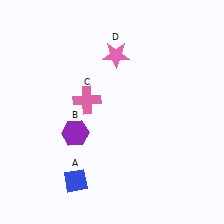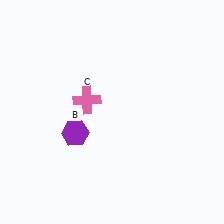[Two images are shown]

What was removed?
The pink star (D), the blue diamond (A) were removed in Image 2.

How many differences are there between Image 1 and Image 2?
There are 2 differences between the two images.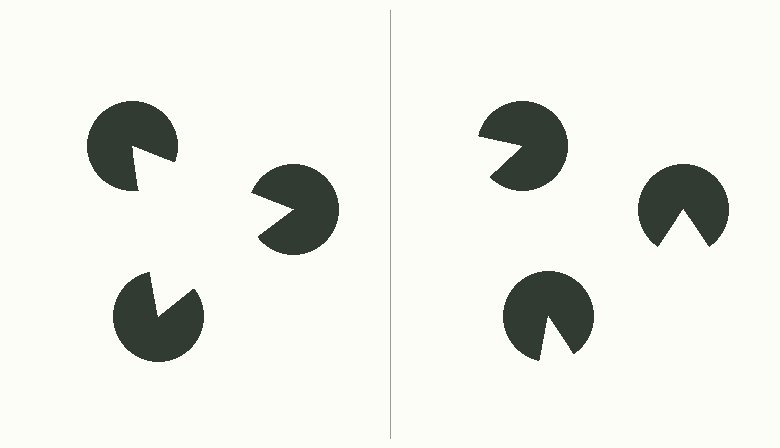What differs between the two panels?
The pac-man discs are positioned identically on both sides; only the wedge orientations differ. On the left they align to a triangle; on the right they are misaligned.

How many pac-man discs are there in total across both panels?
6 — 3 on each side.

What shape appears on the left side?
An illusory triangle.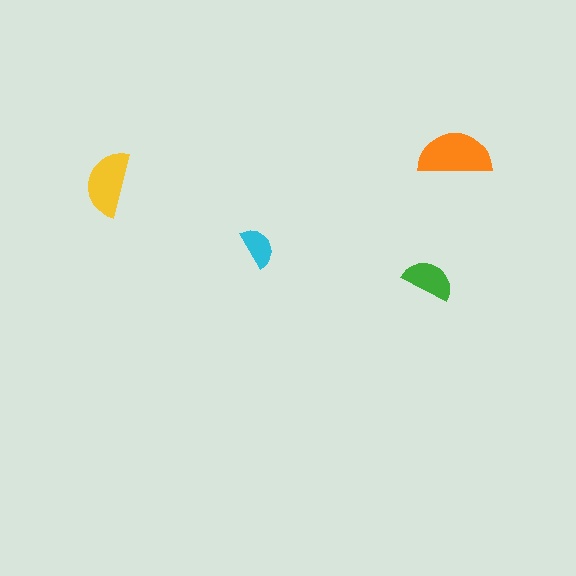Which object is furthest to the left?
The yellow semicircle is leftmost.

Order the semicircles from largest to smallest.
the orange one, the yellow one, the green one, the cyan one.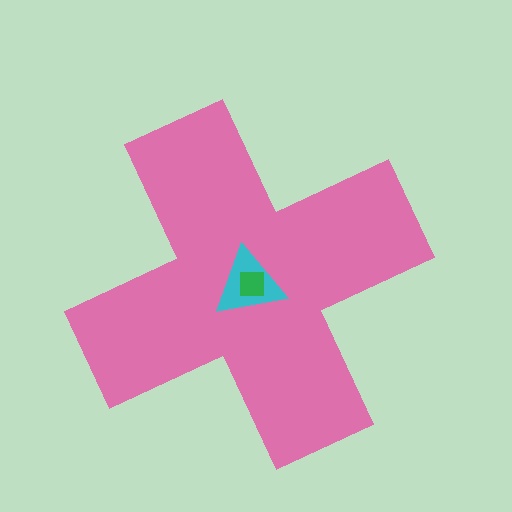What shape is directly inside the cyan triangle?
The green square.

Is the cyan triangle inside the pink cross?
Yes.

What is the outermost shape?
The pink cross.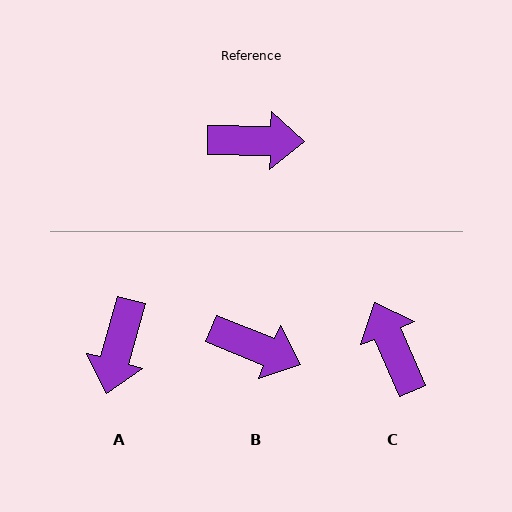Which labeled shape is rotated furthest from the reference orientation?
C, about 115 degrees away.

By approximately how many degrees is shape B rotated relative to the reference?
Approximately 21 degrees clockwise.